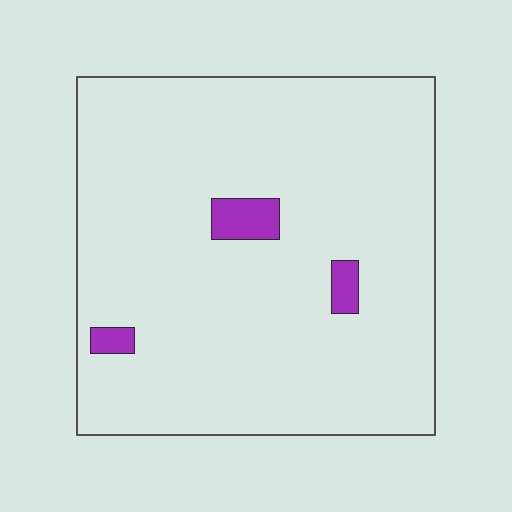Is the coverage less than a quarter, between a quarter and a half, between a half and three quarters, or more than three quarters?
Less than a quarter.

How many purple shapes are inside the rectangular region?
3.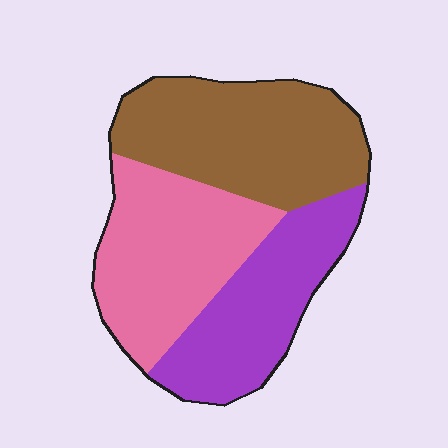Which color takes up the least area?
Purple, at roughly 30%.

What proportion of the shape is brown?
Brown takes up between a quarter and a half of the shape.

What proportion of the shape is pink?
Pink covers 34% of the shape.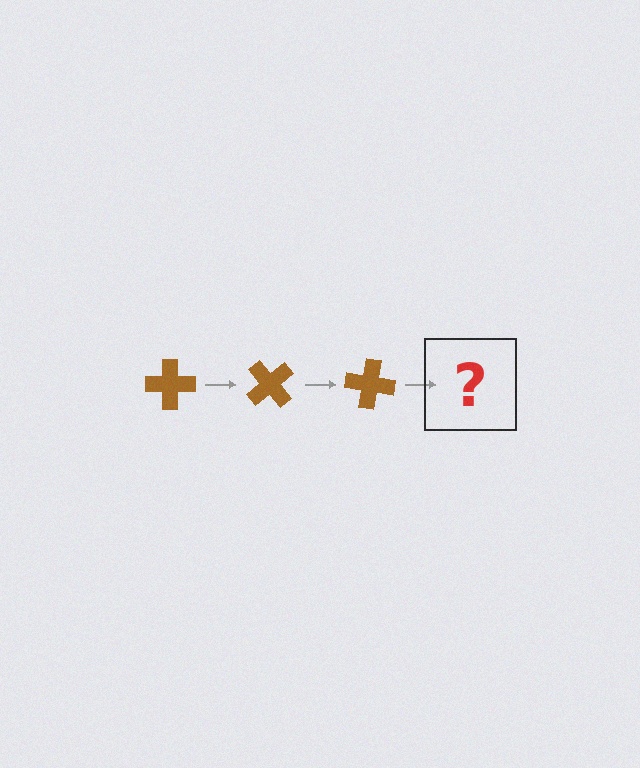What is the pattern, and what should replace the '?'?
The pattern is that the cross rotates 50 degrees each step. The '?' should be a brown cross rotated 150 degrees.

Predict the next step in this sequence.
The next step is a brown cross rotated 150 degrees.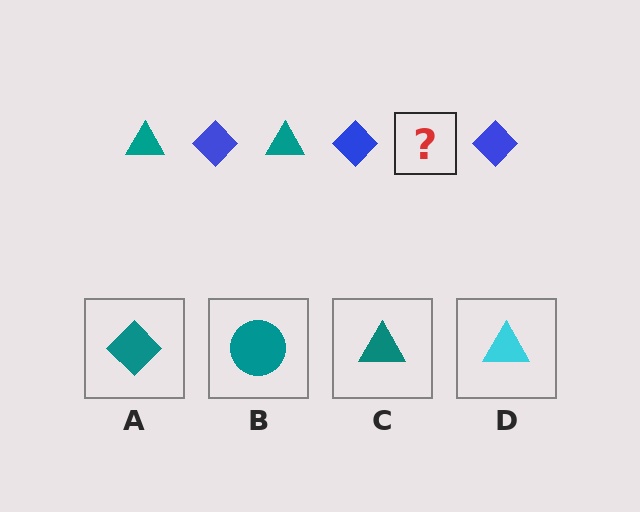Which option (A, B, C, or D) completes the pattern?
C.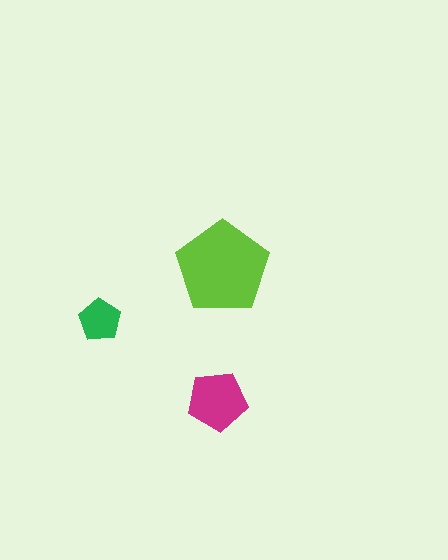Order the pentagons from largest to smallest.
the lime one, the magenta one, the green one.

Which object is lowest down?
The magenta pentagon is bottommost.